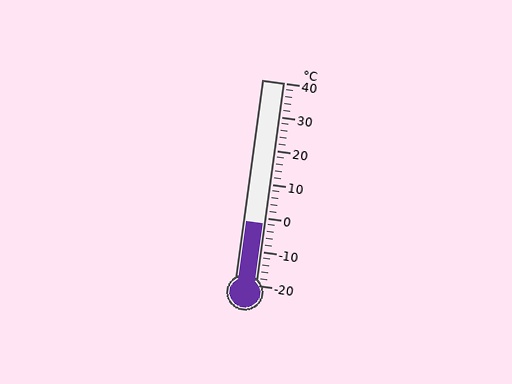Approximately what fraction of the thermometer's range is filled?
The thermometer is filled to approximately 30% of its range.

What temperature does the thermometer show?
The thermometer shows approximately -2°C.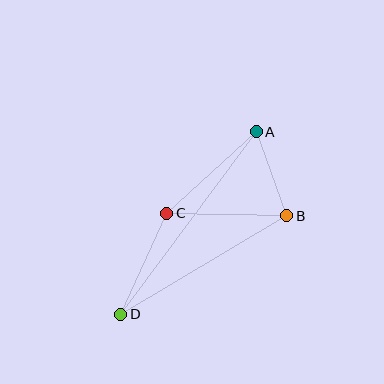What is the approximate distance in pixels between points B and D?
The distance between B and D is approximately 193 pixels.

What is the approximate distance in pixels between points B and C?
The distance between B and C is approximately 120 pixels.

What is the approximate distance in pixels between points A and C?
The distance between A and C is approximately 121 pixels.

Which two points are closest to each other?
Points A and B are closest to each other.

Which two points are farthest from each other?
Points A and D are farthest from each other.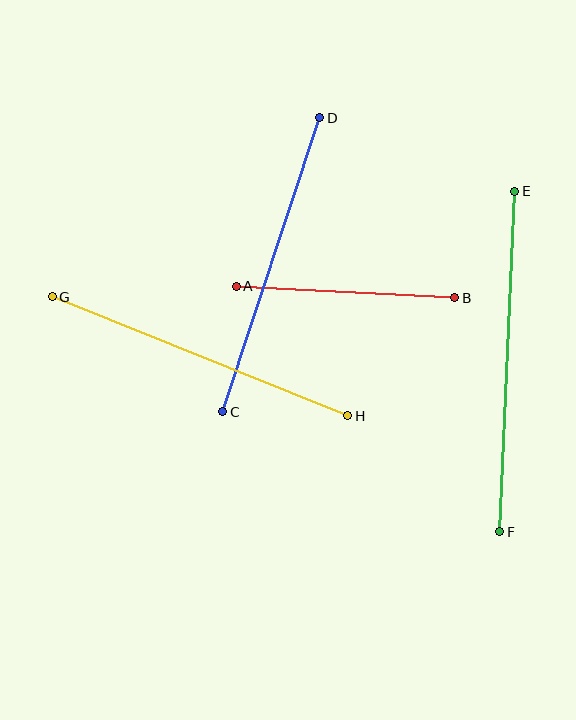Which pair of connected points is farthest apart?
Points E and F are farthest apart.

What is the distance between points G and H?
The distance is approximately 319 pixels.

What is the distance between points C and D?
The distance is approximately 310 pixels.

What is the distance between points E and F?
The distance is approximately 341 pixels.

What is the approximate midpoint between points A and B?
The midpoint is at approximately (345, 292) pixels.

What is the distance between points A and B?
The distance is approximately 219 pixels.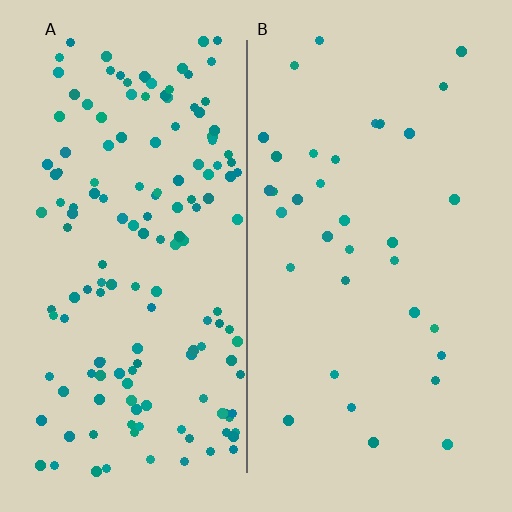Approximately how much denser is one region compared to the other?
Approximately 4.2× — region A over region B.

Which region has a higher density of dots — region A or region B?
A (the left).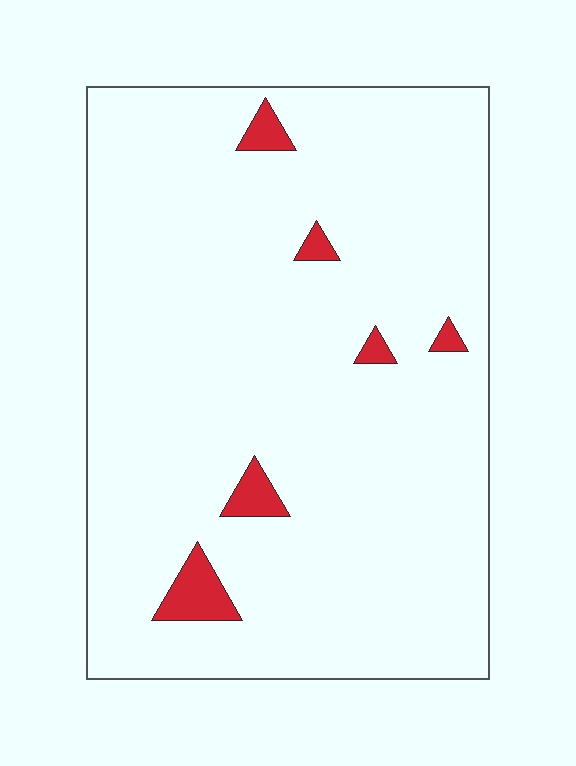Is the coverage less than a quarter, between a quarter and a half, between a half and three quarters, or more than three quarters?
Less than a quarter.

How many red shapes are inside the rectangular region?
6.